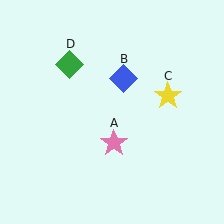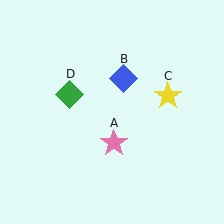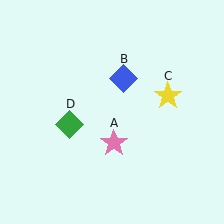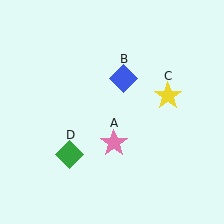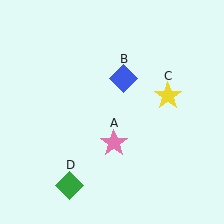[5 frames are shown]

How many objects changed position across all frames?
1 object changed position: green diamond (object D).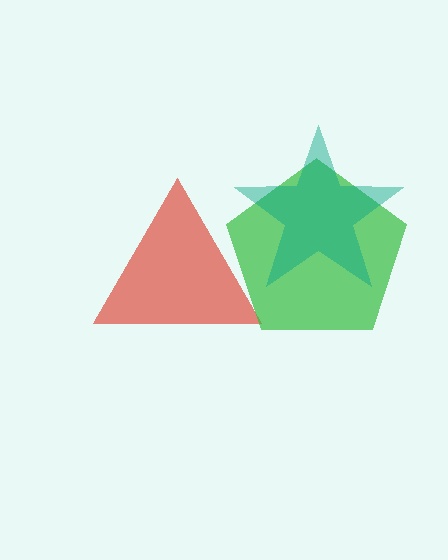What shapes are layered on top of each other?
The layered shapes are: a red triangle, a green pentagon, a teal star.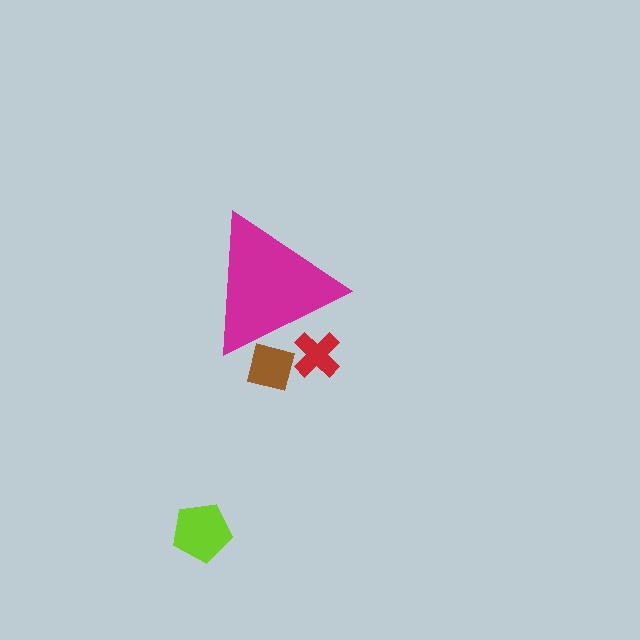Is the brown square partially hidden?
Yes, the brown square is partially hidden behind the magenta triangle.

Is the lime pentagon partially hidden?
No, the lime pentagon is fully visible.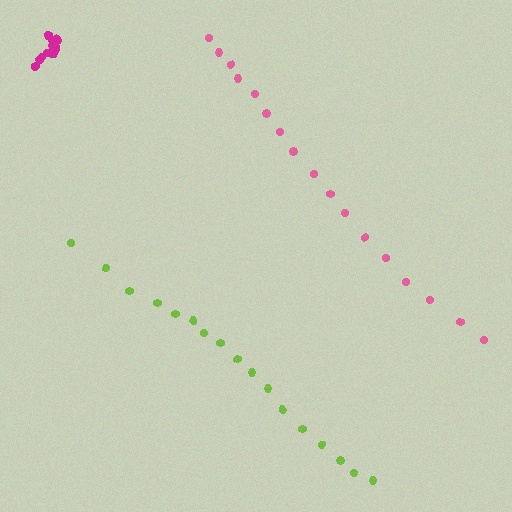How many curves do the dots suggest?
There are 3 distinct paths.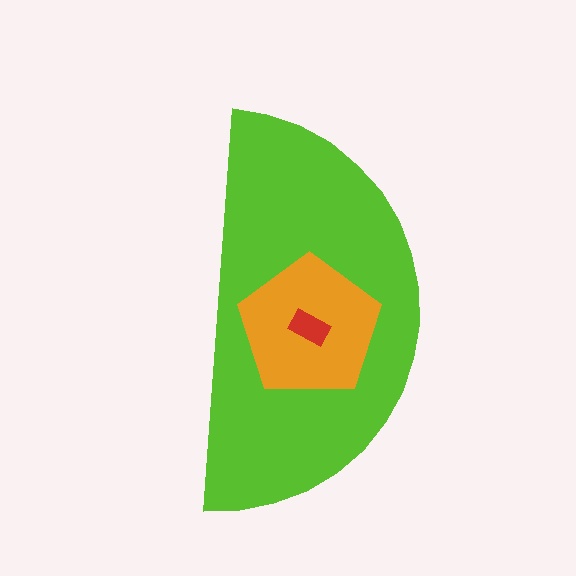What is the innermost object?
The red rectangle.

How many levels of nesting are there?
3.